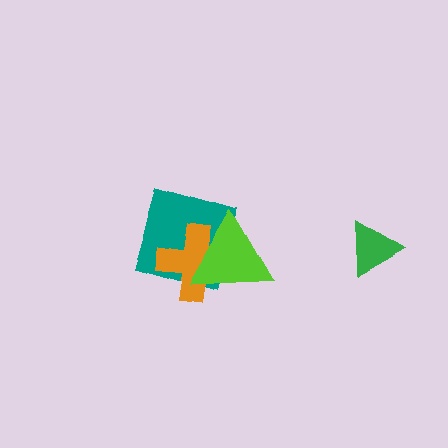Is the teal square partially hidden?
Yes, it is partially covered by another shape.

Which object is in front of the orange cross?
The lime triangle is in front of the orange cross.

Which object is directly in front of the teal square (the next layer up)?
The orange cross is directly in front of the teal square.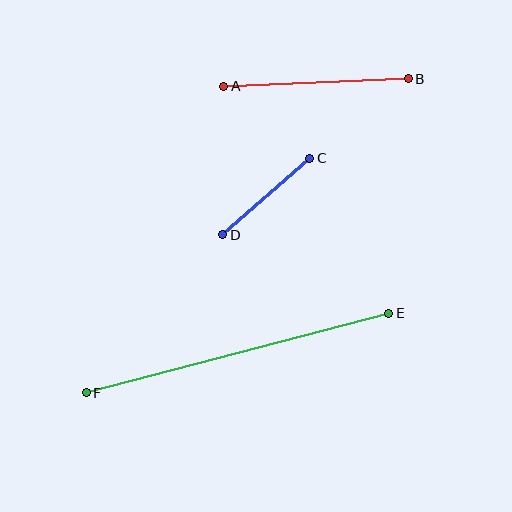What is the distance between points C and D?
The distance is approximately 116 pixels.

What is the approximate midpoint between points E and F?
The midpoint is at approximately (238, 353) pixels.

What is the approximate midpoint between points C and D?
The midpoint is at approximately (266, 197) pixels.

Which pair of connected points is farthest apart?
Points E and F are farthest apart.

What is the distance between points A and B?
The distance is approximately 184 pixels.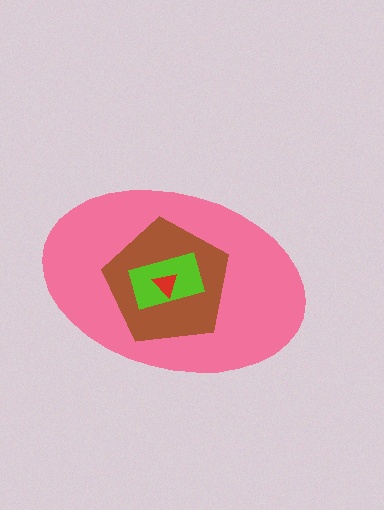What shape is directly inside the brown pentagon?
The lime rectangle.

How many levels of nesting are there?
4.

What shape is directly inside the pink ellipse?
The brown pentagon.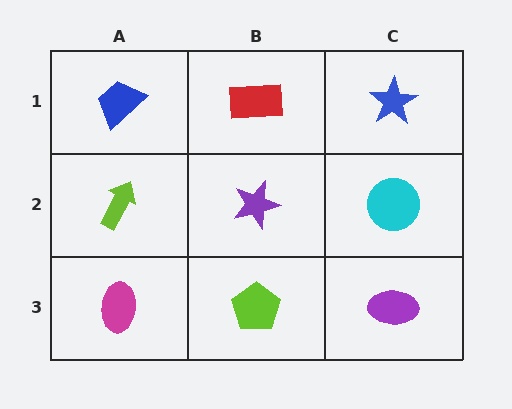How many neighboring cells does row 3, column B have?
3.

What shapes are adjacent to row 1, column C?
A cyan circle (row 2, column C), a red rectangle (row 1, column B).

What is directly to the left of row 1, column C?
A red rectangle.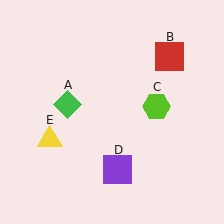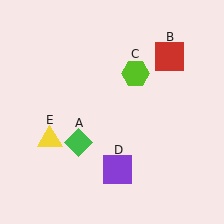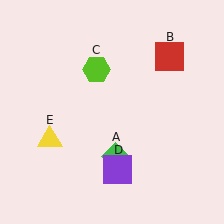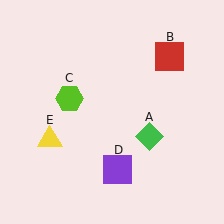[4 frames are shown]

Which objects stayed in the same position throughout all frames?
Red square (object B) and purple square (object D) and yellow triangle (object E) remained stationary.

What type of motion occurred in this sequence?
The green diamond (object A), lime hexagon (object C) rotated counterclockwise around the center of the scene.